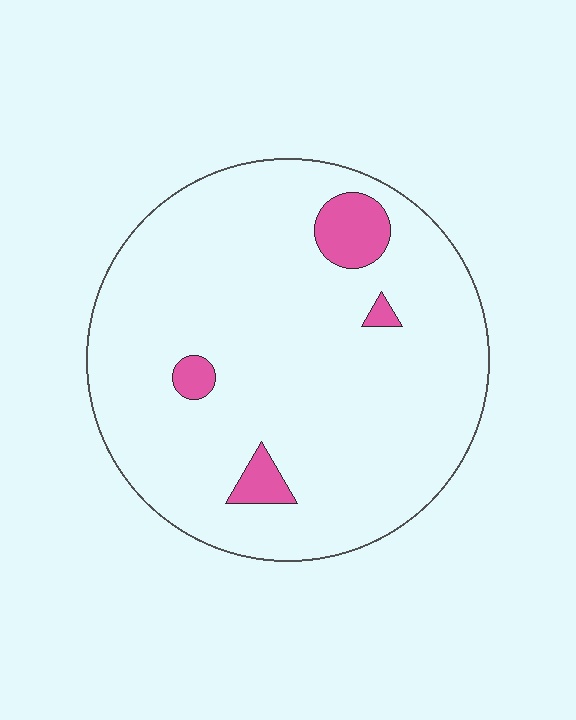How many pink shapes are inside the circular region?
4.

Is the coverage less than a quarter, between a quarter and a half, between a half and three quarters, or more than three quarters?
Less than a quarter.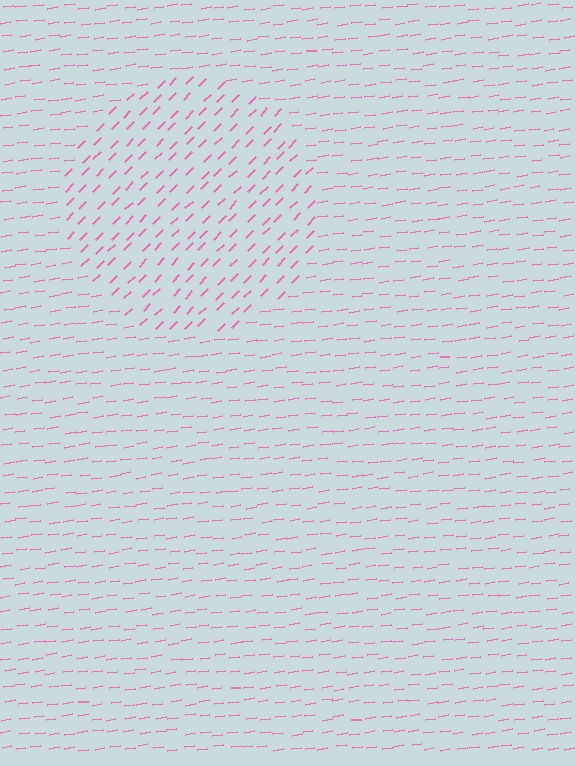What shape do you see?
I see a circle.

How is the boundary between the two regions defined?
The boundary is defined purely by a change in line orientation (approximately 37 degrees difference). All lines are the same color and thickness.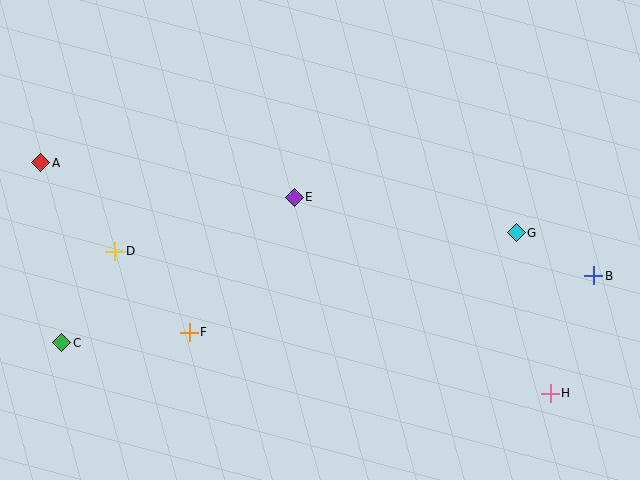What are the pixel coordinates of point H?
Point H is at (550, 393).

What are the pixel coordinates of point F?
Point F is at (189, 332).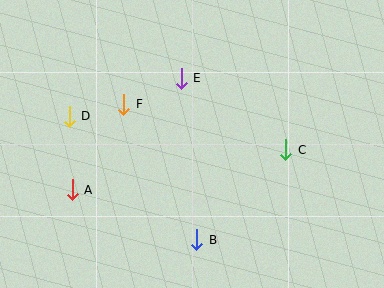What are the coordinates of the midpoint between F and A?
The midpoint between F and A is at (98, 147).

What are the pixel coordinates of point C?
Point C is at (286, 150).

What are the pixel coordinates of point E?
Point E is at (181, 78).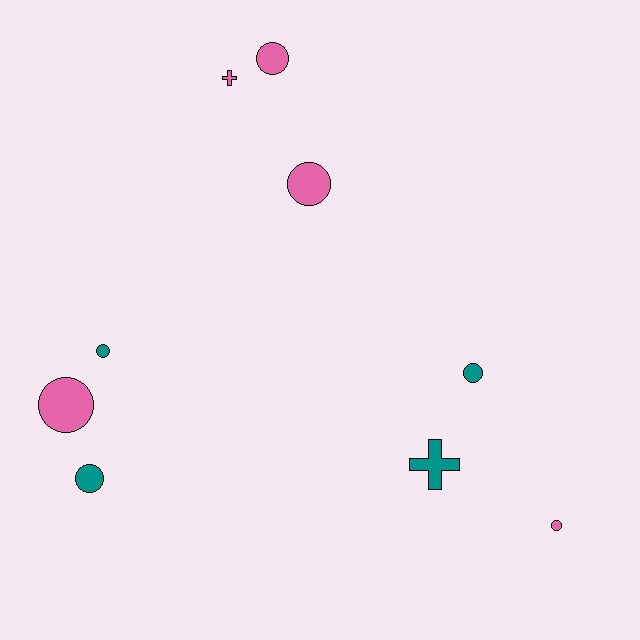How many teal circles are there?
There are 3 teal circles.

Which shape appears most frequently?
Circle, with 7 objects.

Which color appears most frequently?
Pink, with 5 objects.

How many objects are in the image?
There are 9 objects.